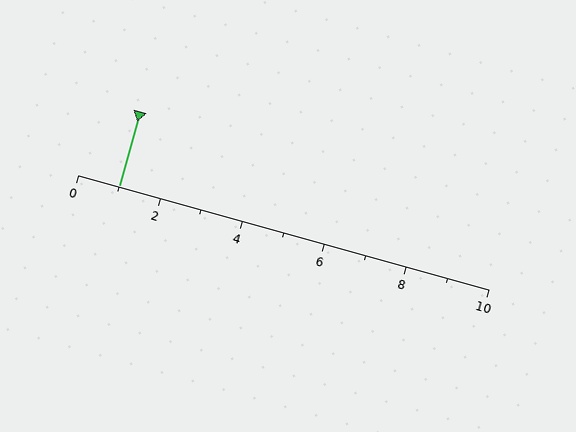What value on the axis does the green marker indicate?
The marker indicates approximately 1.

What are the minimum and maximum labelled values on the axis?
The axis runs from 0 to 10.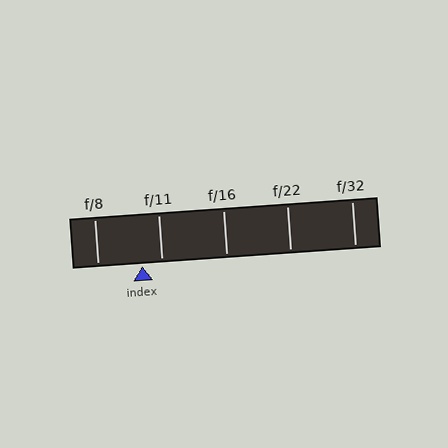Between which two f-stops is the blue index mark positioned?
The index mark is between f/8 and f/11.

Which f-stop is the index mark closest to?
The index mark is closest to f/11.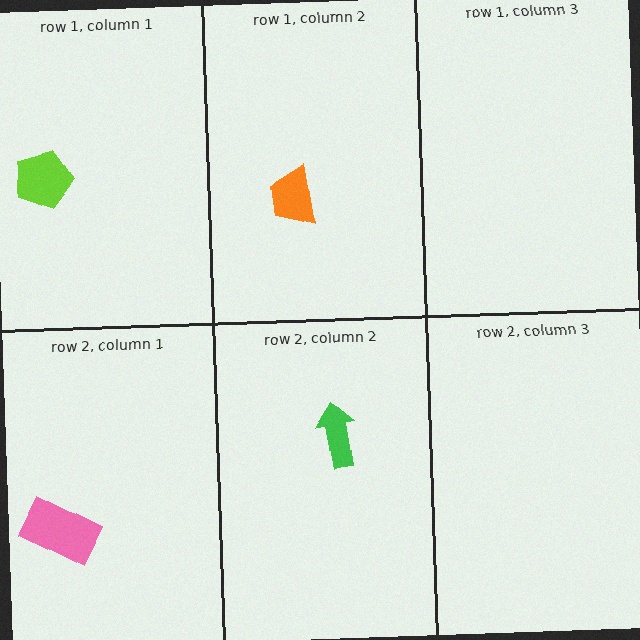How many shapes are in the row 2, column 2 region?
1.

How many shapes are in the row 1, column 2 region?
1.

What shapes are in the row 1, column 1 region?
The lime pentagon.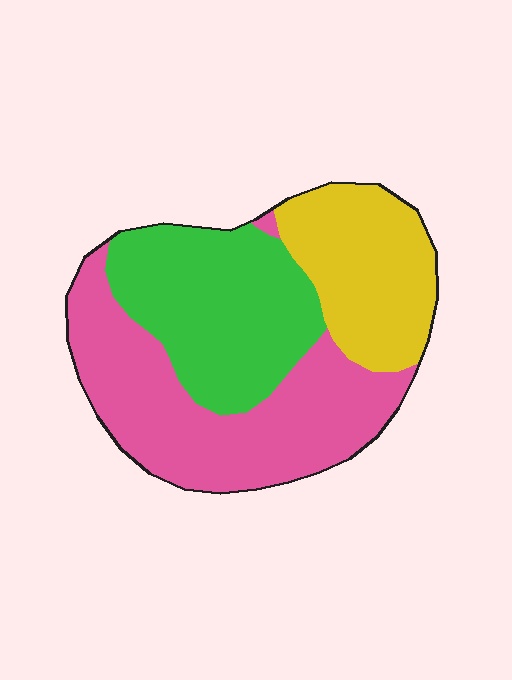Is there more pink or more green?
Pink.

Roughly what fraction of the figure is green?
Green takes up about one third (1/3) of the figure.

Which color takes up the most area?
Pink, at roughly 40%.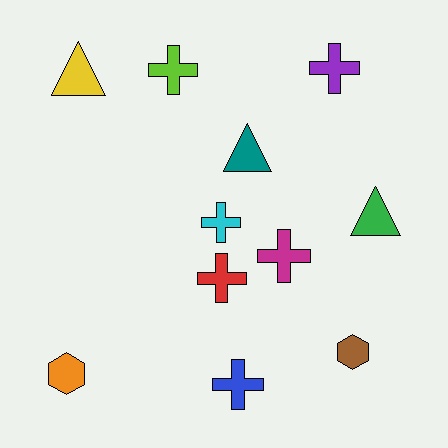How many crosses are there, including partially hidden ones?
There are 6 crosses.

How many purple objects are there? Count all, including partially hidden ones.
There is 1 purple object.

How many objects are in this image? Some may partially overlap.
There are 11 objects.